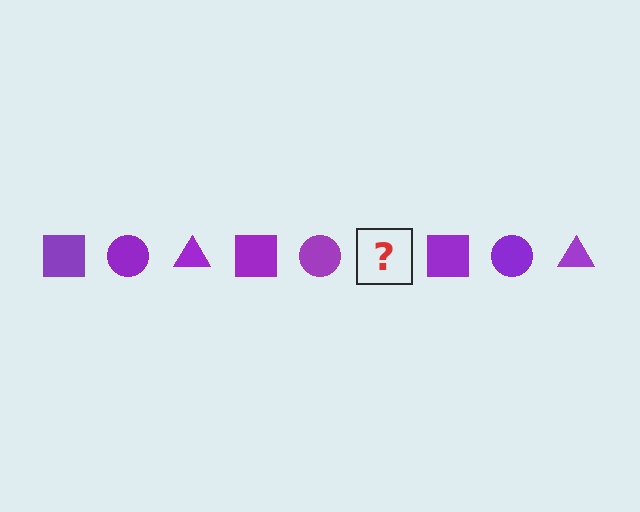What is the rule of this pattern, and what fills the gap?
The rule is that the pattern cycles through square, circle, triangle shapes in purple. The gap should be filled with a purple triangle.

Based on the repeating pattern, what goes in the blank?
The blank should be a purple triangle.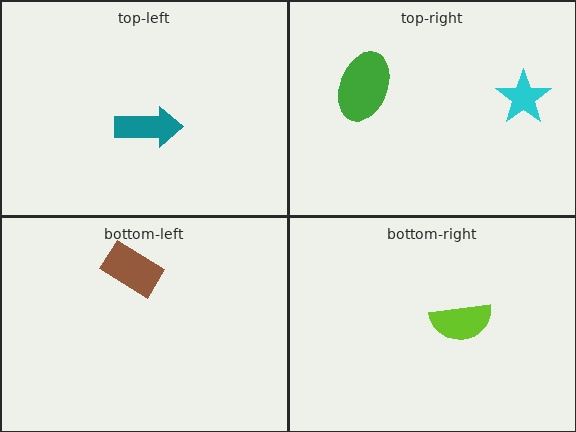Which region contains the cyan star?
The top-right region.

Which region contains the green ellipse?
The top-right region.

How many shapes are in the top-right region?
2.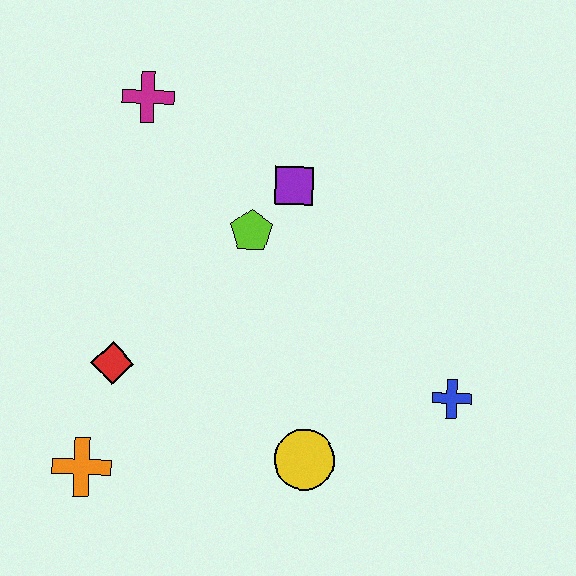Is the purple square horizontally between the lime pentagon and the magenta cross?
No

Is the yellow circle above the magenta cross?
No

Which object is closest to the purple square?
The lime pentagon is closest to the purple square.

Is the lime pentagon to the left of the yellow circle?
Yes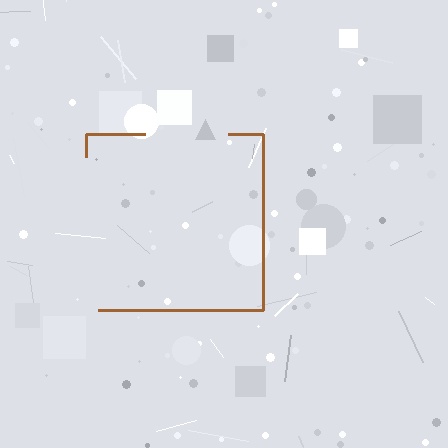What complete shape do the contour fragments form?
The contour fragments form a square.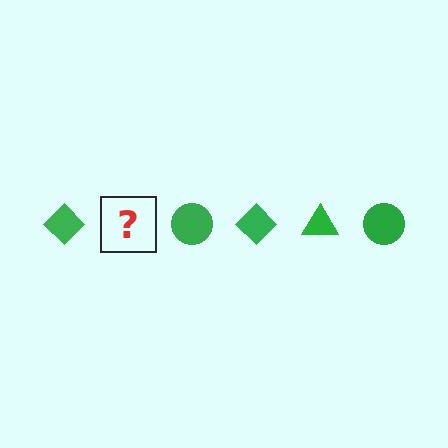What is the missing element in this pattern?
The missing element is a green triangle.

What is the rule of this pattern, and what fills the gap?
The rule is that the pattern cycles through diamond, triangle, circle shapes in green. The gap should be filled with a green triangle.